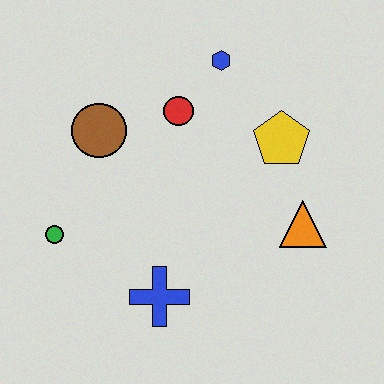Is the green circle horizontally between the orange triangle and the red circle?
No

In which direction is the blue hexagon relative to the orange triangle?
The blue hexagon is above the orange triangle.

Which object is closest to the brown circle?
The red circle is closest to the brown circle.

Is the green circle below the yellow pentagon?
Yes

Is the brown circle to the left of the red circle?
Yes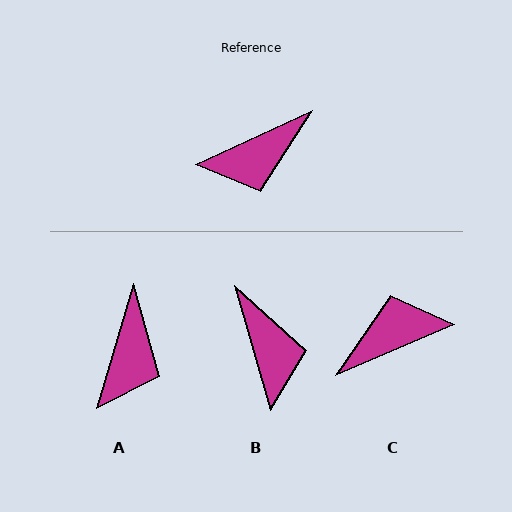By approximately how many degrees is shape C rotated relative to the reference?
Approximately 178 degrees counter-clockwise.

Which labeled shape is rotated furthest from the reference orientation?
C, about 178 degrees away.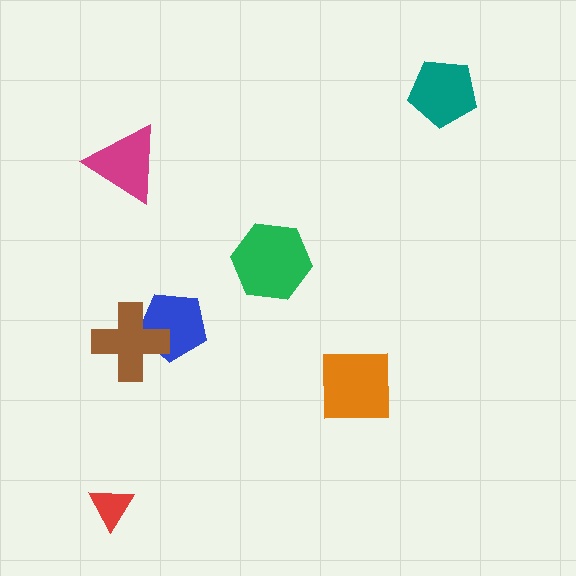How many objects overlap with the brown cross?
1 object overlaps with the brown cross.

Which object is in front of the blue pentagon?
The brown cross is in front of the blue pentagon.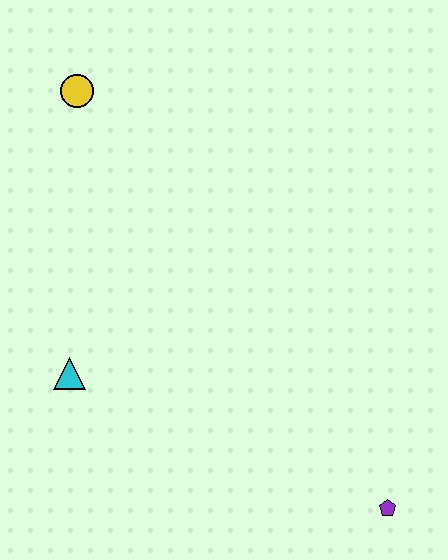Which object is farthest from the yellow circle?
The purple pentagon is farthest from the yellow circle.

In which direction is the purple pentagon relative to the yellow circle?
The purple pentagon is below the yellow circle.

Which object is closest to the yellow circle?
The cyan triangle is closest to the yellow circle.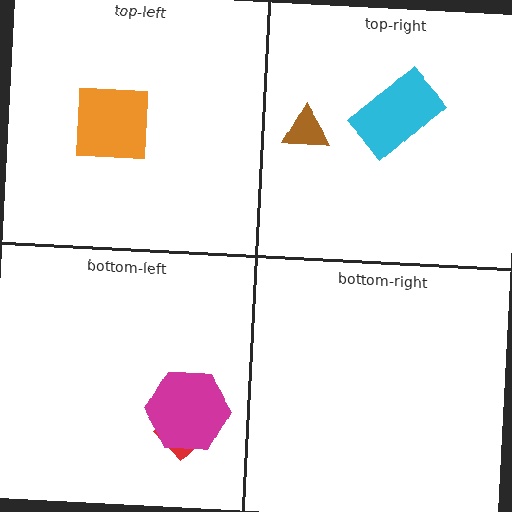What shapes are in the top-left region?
The orange square.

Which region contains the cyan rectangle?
The top-right region.